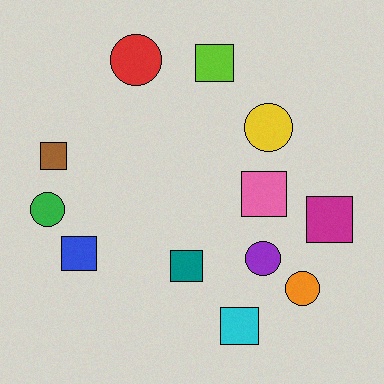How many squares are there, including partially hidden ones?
There are 7 squares.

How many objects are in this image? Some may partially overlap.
There are 12 objects.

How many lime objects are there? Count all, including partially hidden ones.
There is 1 lime object.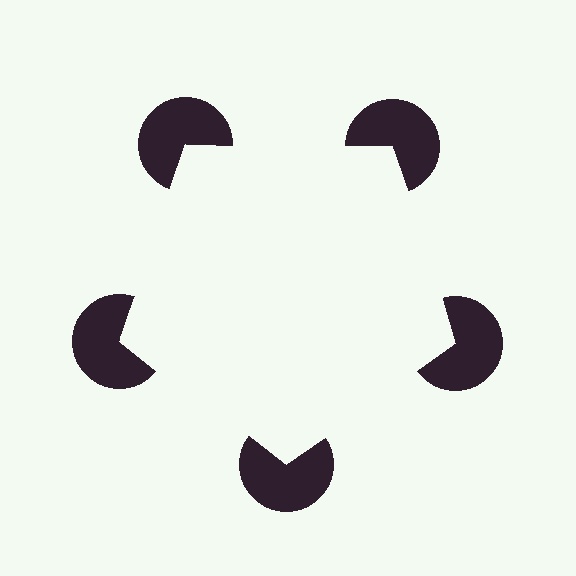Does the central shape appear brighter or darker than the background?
It typically appears slightly brighter than the background, even though no actual brightness change is drawn.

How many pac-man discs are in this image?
There are 5 — one at each vertex of the illusory pentagon.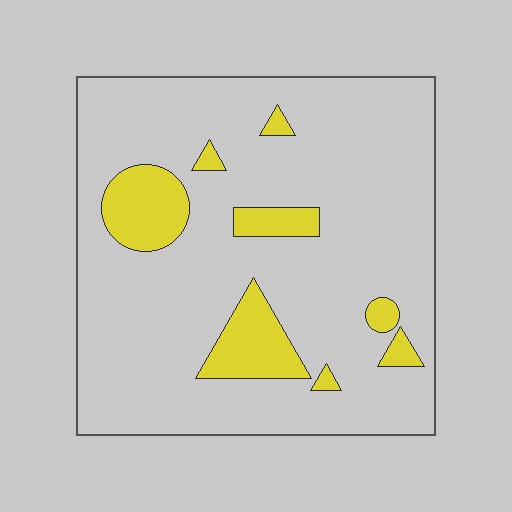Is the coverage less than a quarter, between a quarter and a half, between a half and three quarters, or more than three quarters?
Less than a quarter.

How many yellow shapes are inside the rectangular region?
8.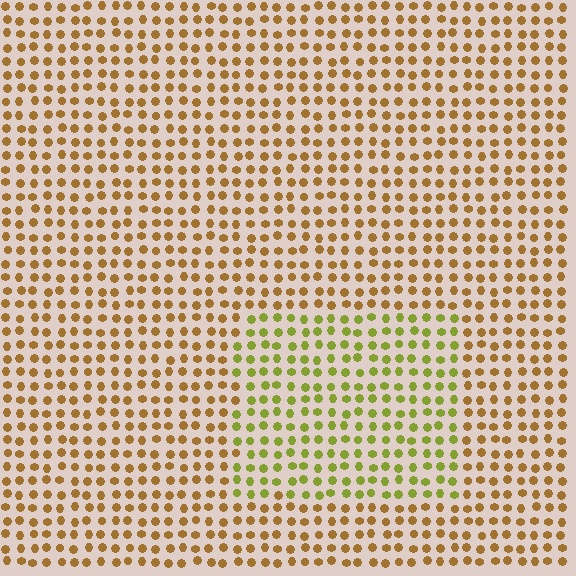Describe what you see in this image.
The image is filled with small brown elements in a uniform arrangement. A rectangle-shaped region is visible where the elements are tinted to a slightly different hue, forming a subtle color boundary.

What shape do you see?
I see a rectangle.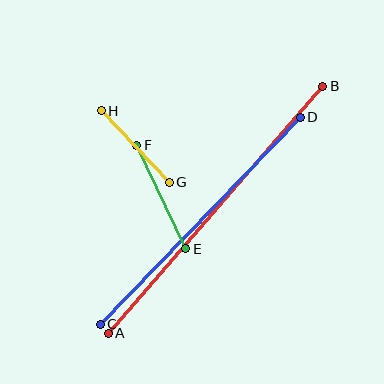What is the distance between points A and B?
The distance is approximately 327 pixels.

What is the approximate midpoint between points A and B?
The midpoint is at approximately (216, 210) pixels.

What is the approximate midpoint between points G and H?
The midpoint is at approximately (135, 146) pixels.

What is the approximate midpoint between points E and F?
The midpoint is at approximately (161, 197) pixels.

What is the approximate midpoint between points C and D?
The midpoint is at approximately (200, 221) pixels.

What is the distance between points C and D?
The distance is approximately 288 pixels.